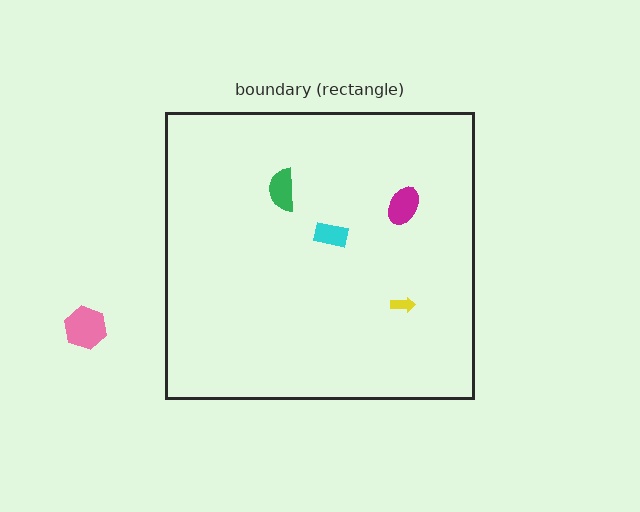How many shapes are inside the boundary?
4 inside, 1 outside.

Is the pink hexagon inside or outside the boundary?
Outside.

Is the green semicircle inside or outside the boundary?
Inside.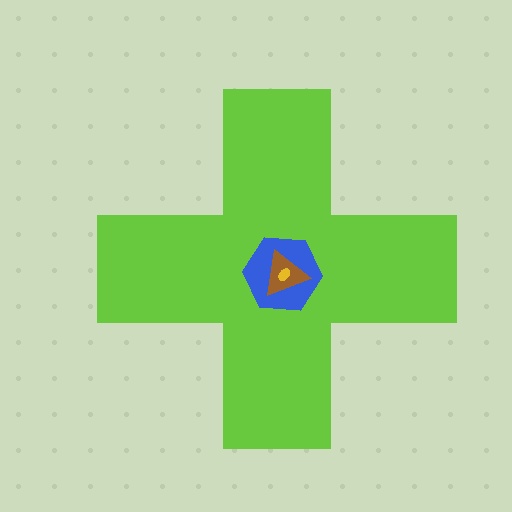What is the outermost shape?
The lime cross.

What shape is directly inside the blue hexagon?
The brown triangle.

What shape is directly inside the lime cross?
The blue hexagon.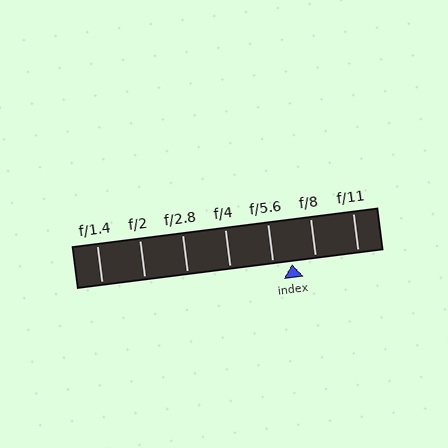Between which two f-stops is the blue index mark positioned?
The index mark is between f/5.6 and f/8.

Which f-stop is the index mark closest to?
The index mark is closest to f/5.6.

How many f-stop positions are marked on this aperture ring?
There are 7 f-stop positions marked.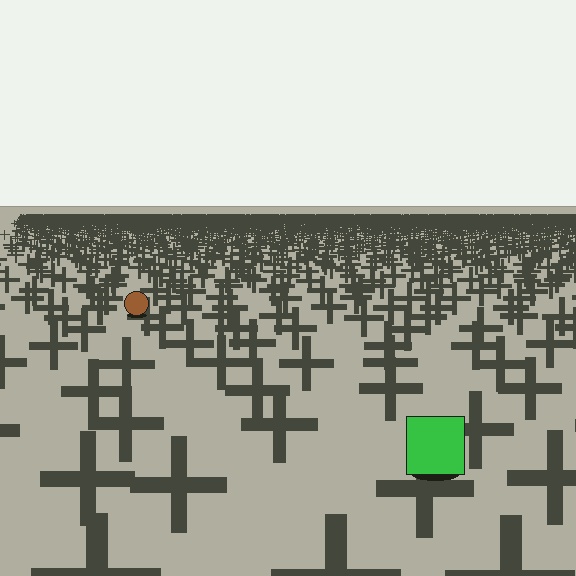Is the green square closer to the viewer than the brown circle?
Yes. The green square is closer — you can tell from the texture gradient: the ground texture is coarser near it.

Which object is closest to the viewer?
The green square is closest. The texture marks near it are larger and more spread out.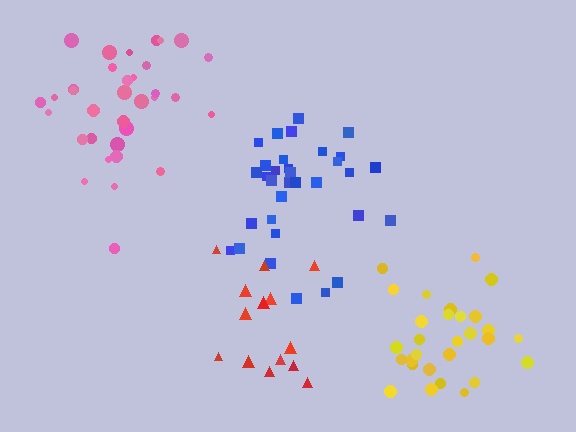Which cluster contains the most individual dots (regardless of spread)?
Pink (34).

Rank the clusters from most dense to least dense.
yellow, blue, pink, red.